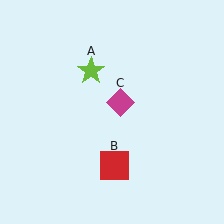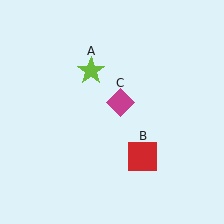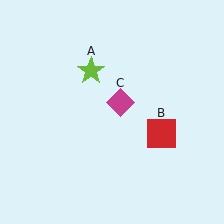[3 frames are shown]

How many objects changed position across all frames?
1 object changed position: red square (object B).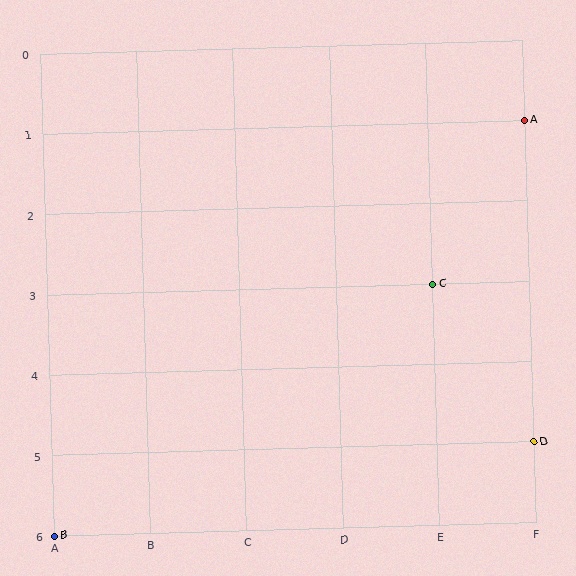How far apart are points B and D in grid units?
Points B and D are 5 columns and 1 row apart (about 5.1 grid units diagonally).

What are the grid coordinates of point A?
Point A is at grid coordinates (F, 1).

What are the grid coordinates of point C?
Point C is at grid coordinates (E, 3).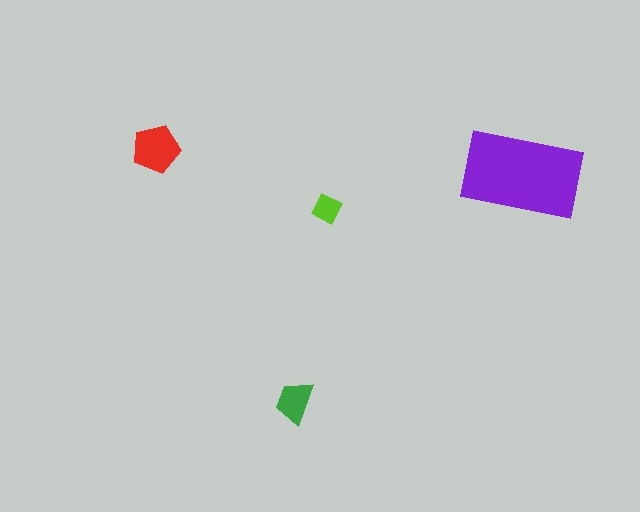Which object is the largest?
The purple rectangle.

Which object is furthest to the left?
The red pentagon is leftmost.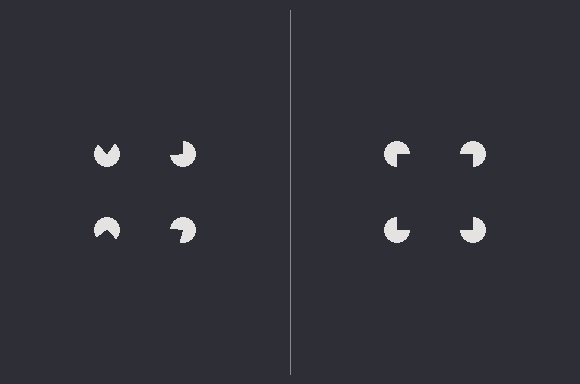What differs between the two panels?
The pac-man discs are positioned identically on both sides; only the wedge orientations differ. On the right they align to a square; on the left they are misaligned.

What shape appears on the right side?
An illusory square.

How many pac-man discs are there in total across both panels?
8 — 4 on each side.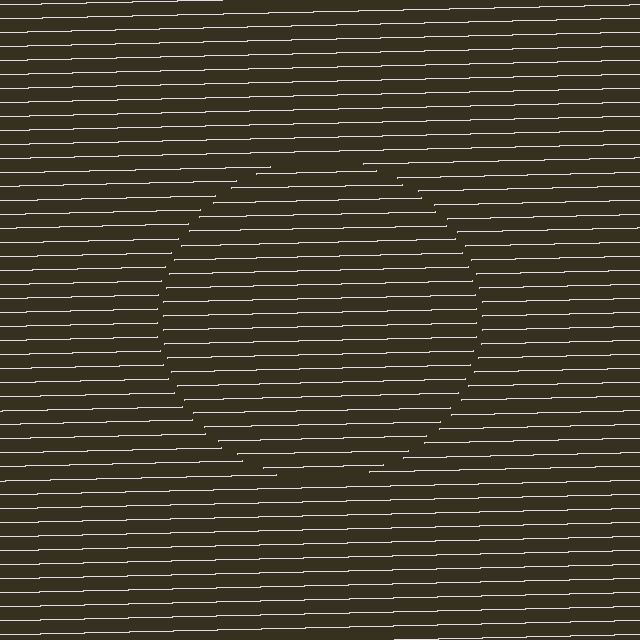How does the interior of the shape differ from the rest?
The interior of the shape contains the same grating, shifted by half a period — the contour is defined by the phase discontinuity where line-ends from the inner and outer gratings abut.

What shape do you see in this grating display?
An illusory circle. The interior of the shape contains the same grating, shifted by half a period — the contour is defined by the phase discontinuity where line-ends from the inner and outer gratings abut.